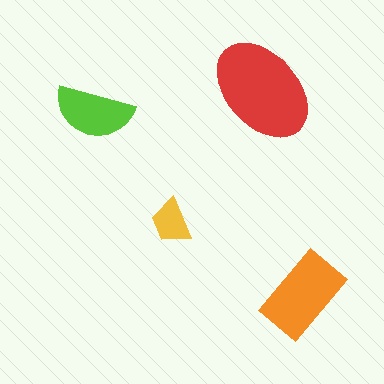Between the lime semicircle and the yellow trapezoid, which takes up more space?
The lime semicircle.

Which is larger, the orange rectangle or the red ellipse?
The red ellipse.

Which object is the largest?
The red ellipse.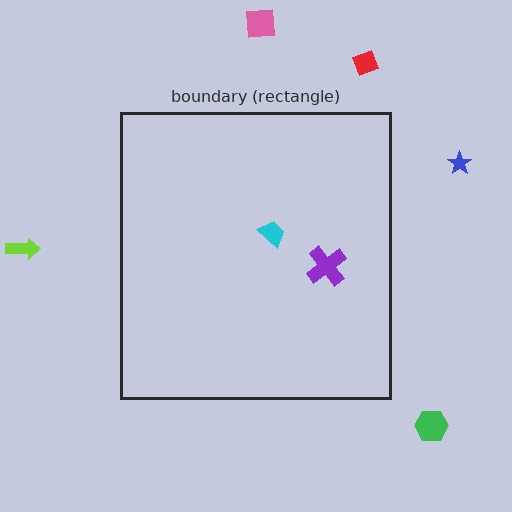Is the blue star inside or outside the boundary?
Outside.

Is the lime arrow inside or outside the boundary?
Outside.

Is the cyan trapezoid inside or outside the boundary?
Inside.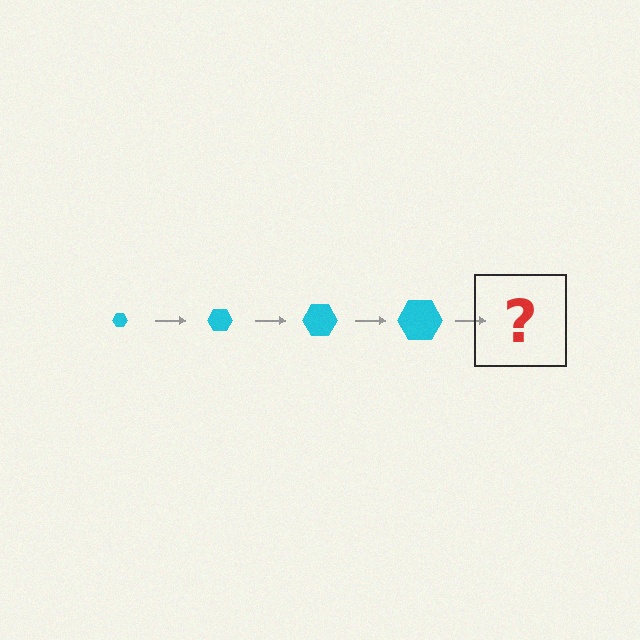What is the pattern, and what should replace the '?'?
The pattern is that the hexagon gets progressively larger each step. The '?' should be a cyan hexagon, larger than the previous one.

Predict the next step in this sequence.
The next step is a cyan hexagon, larger than the previous one.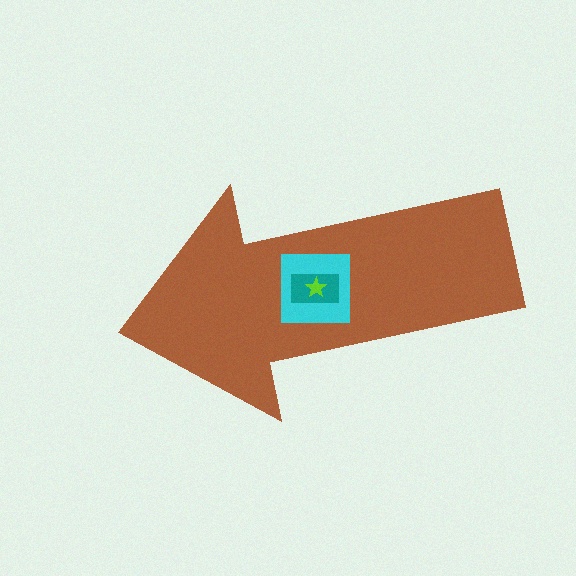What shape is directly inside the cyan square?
The teal rectangle.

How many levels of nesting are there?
4.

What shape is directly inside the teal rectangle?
The lime star.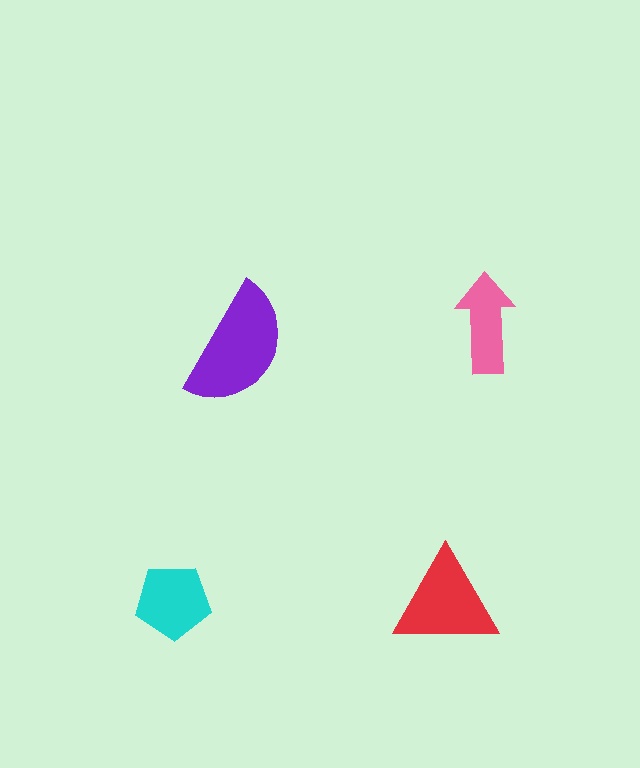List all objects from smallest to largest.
The pink arrow, the cyan pentagon, the red triangle, the purple semicircle.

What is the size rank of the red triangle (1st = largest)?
2nd.